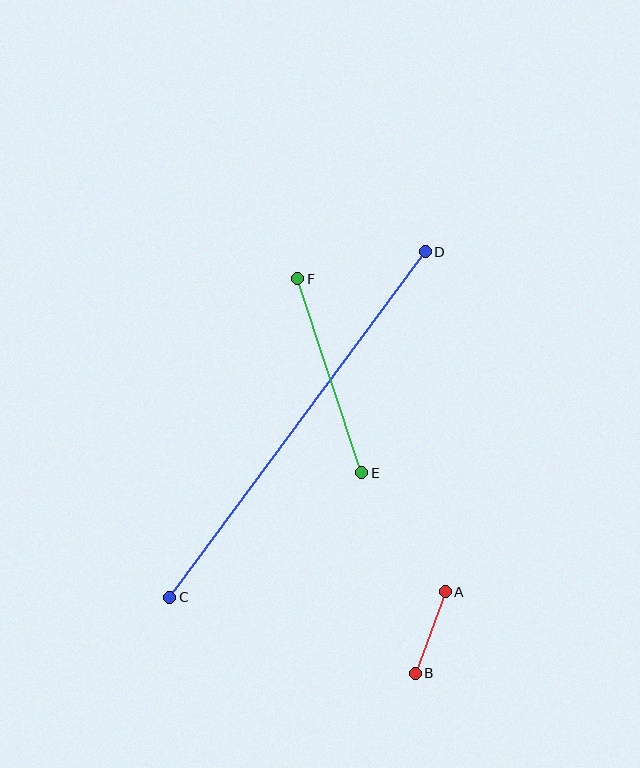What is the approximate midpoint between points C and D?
The midpoint is at approximately (297, 425) pixels.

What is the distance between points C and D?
The distance is approximately 430 pixels.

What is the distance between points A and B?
The distance is approximately 87 pixels.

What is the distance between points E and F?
The distance is approximately 204 pixels.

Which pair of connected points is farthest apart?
Points C and D are farthest apart.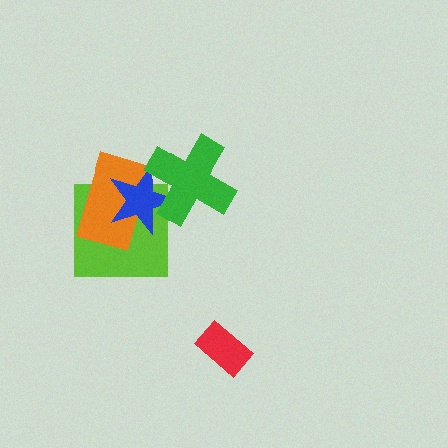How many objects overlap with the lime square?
2 objects overlap with the lime square.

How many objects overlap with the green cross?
2 objects overlap with the green cross.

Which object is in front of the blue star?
The green cross is in front of the blue star.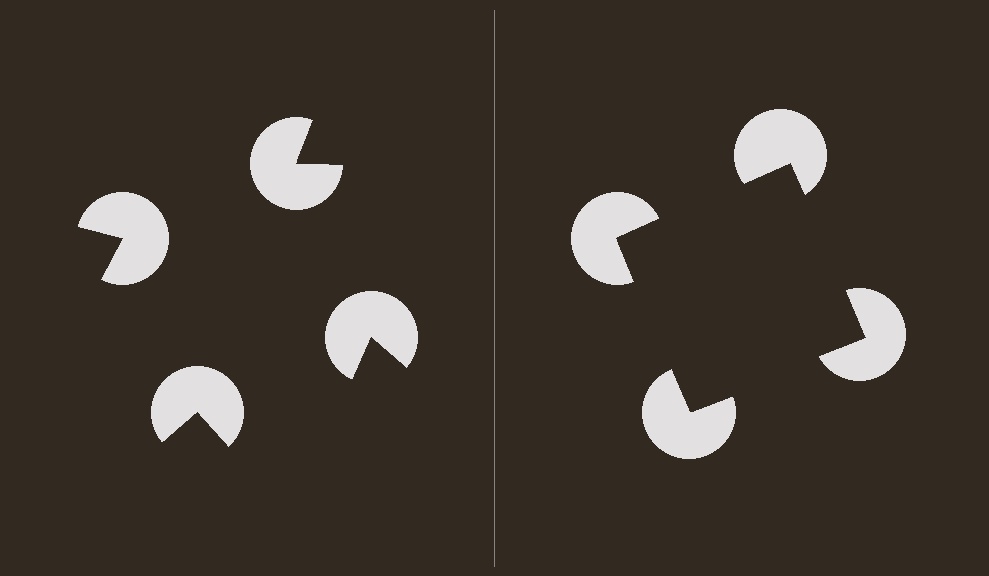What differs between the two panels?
The pac-man discs are positioned identically on both sides; only the wedge orientations differ. On the right they align to a square; on the left they are misaligned.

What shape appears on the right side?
An illusory square.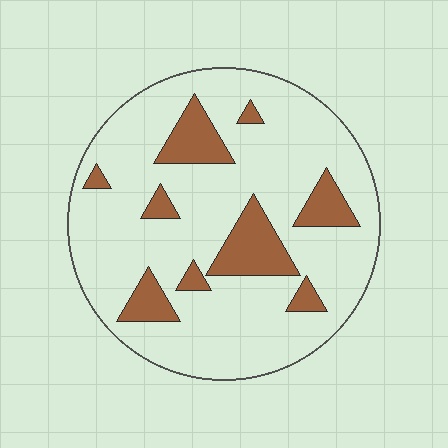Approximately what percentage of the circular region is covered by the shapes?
Approximately 20%.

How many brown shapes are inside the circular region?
9.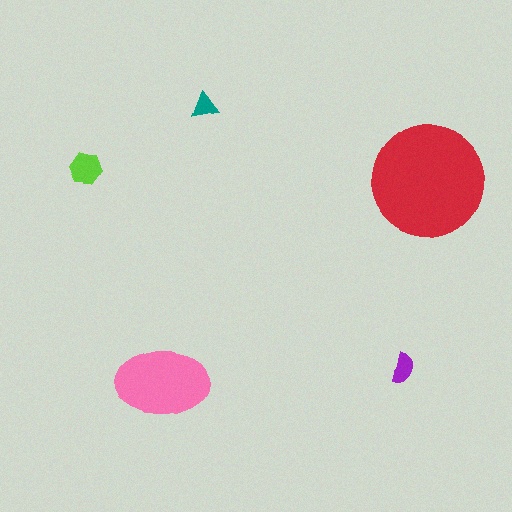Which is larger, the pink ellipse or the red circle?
The red circle.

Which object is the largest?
The red circle.